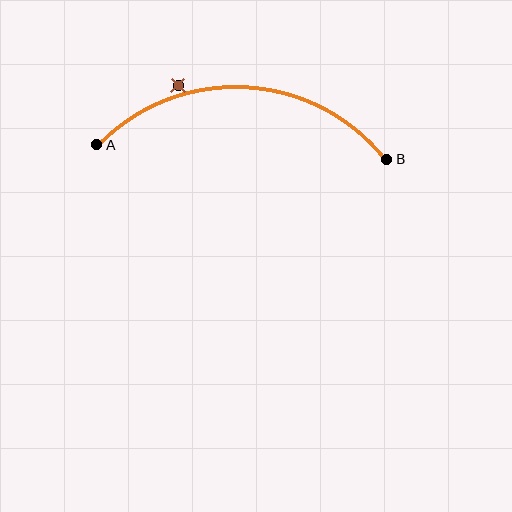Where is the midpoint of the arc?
The arc midpoint is the point on the curve farthest from the straight line joining A and B. It sits above that line.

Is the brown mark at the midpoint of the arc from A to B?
No — the brown mark does not lie on the arc at all. It sits slightly outside the curve.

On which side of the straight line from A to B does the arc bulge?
The arc bulges above the straight line connecting A and B.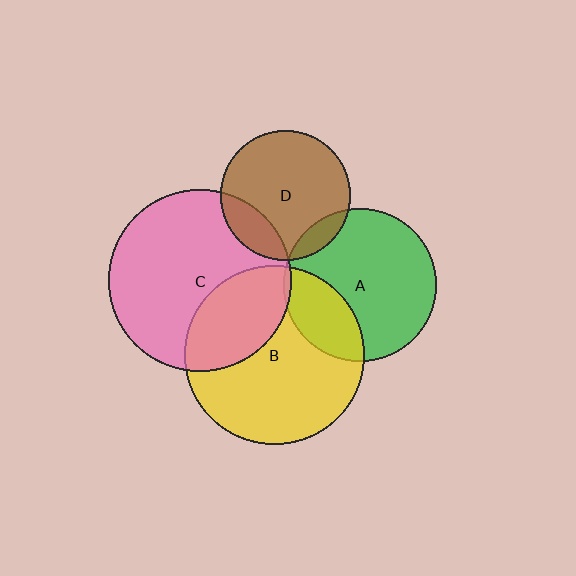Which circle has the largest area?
Circle C (pink).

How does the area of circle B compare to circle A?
Approximately 1.4 times.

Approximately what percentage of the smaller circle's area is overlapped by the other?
Approximately 30%.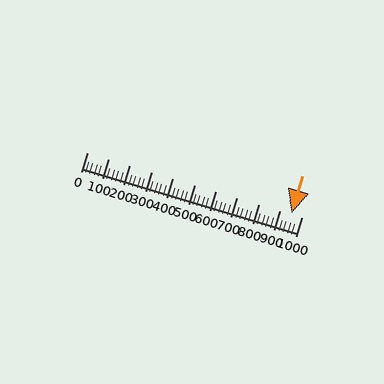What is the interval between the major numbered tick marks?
The major tick marks are spaced 100 units apart.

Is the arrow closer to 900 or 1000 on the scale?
The arrow is closer to 1000.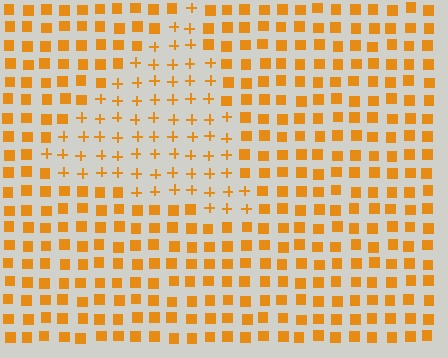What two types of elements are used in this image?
The image uses plus signs inside the triangle region and squares outside it.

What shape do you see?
I see a triangle.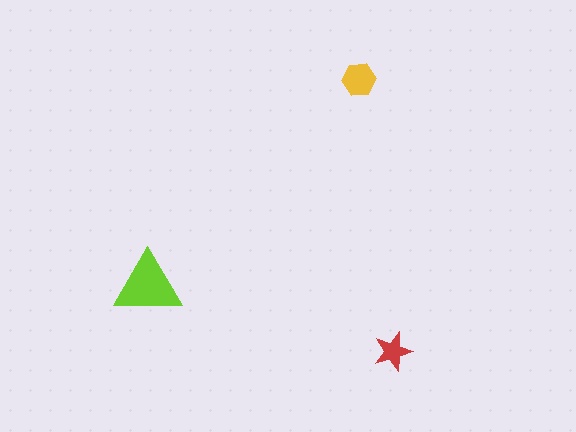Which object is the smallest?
The red star.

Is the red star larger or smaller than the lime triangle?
Smaller.